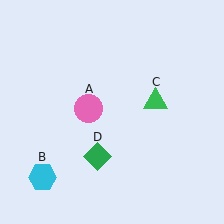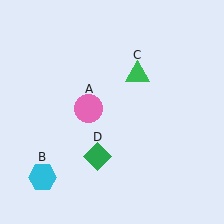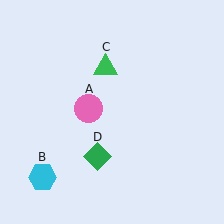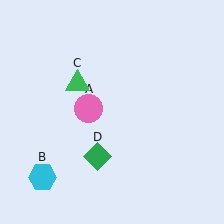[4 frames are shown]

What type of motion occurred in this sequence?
The green triangle (object C) rotated counterclockwise around the center of the scene.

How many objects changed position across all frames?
1 object changed position: green triangle (object C).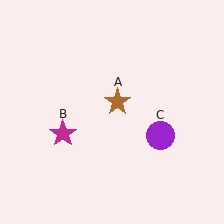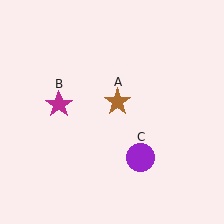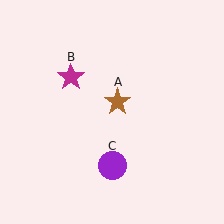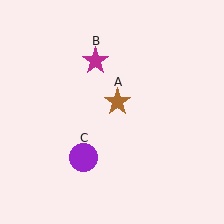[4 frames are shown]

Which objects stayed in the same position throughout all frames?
Brown star (object A) remained stationary.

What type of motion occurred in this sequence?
The magenta star (object B), purple circle (object C) rotated clockwise around the center of the scene.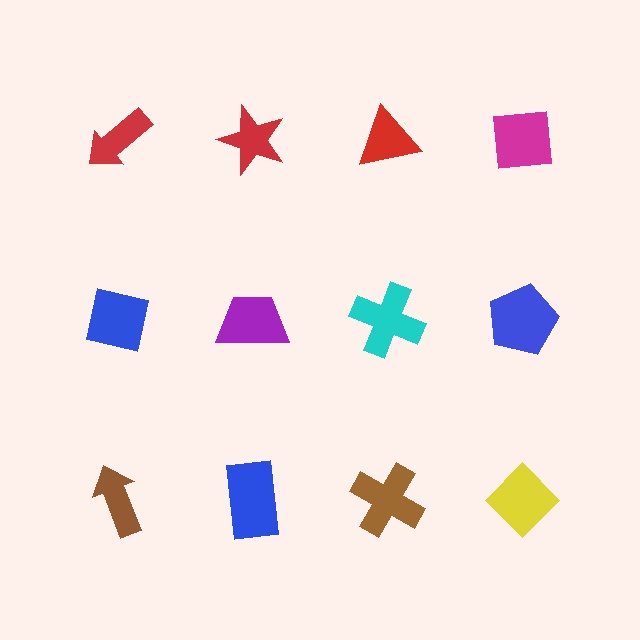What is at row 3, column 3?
A brown cross.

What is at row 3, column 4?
A yellow diamond.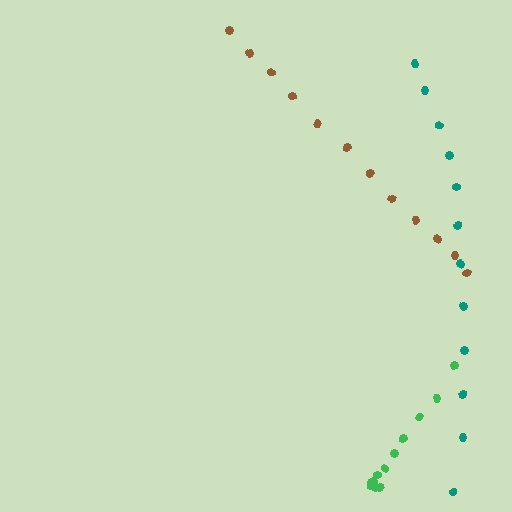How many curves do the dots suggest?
There are 3 distinct paths.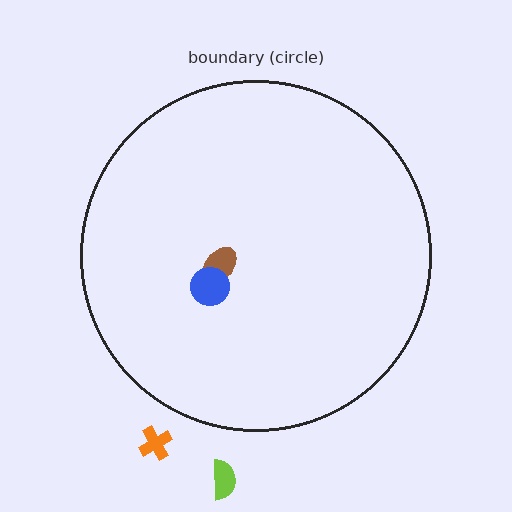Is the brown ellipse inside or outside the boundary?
Inside.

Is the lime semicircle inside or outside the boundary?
Outside.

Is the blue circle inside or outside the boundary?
Inside.